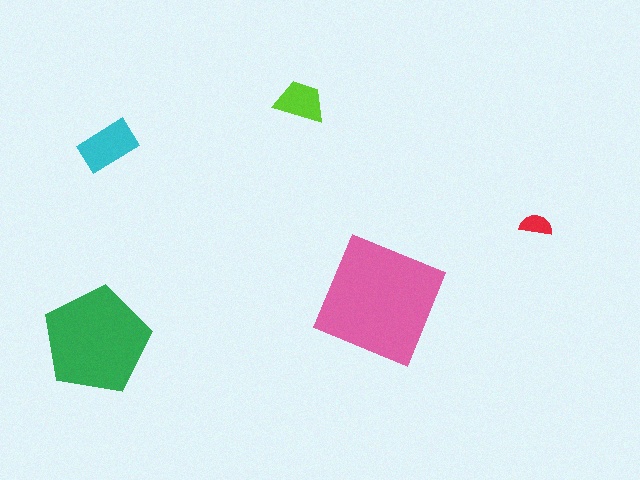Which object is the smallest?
The red semicircle.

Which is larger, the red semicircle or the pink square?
The pink square.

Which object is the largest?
The pink square.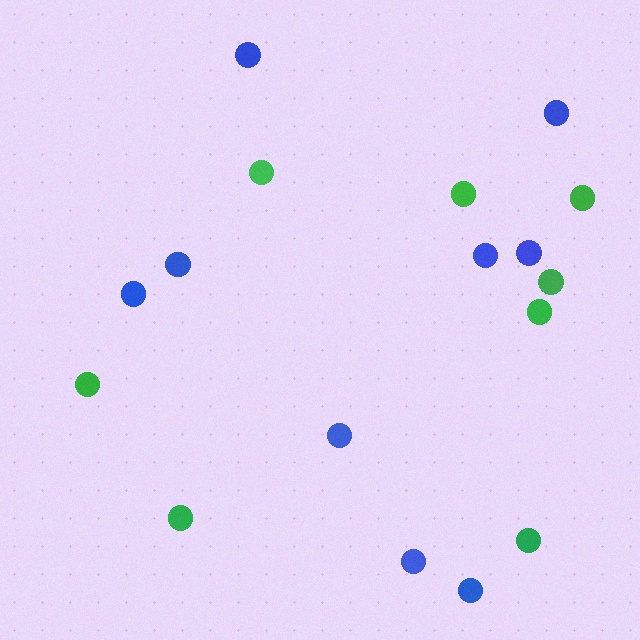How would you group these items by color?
There are 2 groups: one group of green circles (8) and one group of blue circles (9).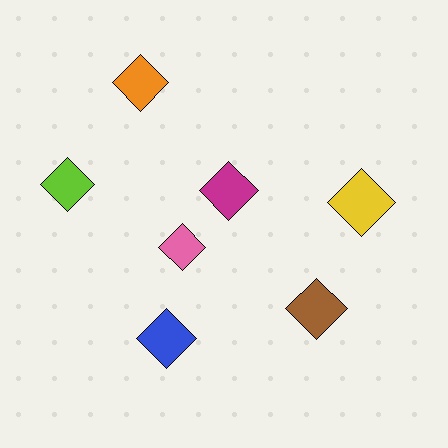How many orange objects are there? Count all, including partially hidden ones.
There is 1 orange object.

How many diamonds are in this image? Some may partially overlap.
There are 7 diamonds.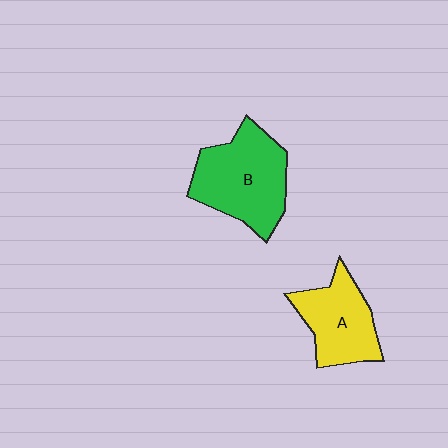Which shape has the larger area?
Shape B (green).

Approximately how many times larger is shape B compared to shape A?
Approximately 1.3 times.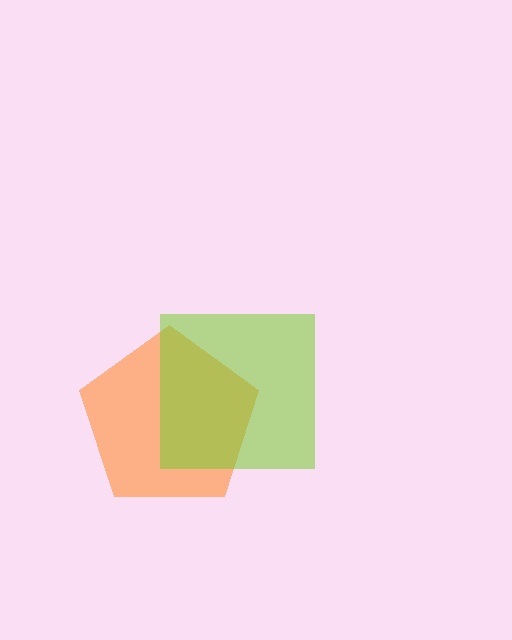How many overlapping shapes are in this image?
There are 2 overlapping shapes in the image.